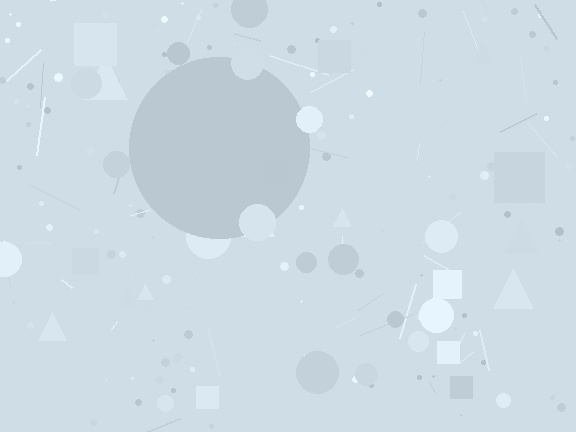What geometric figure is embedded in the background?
A circle is embedded in the background.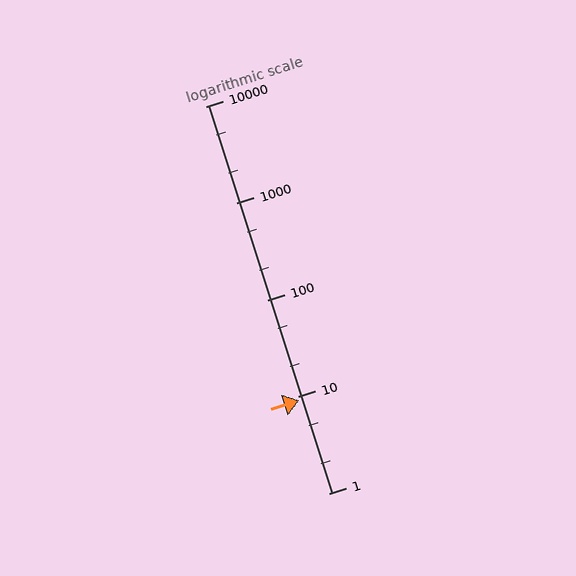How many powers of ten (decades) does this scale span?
The scale spans 4 decades, from 1 to 10000.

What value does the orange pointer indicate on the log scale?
The pointer indicates approximately 9.1.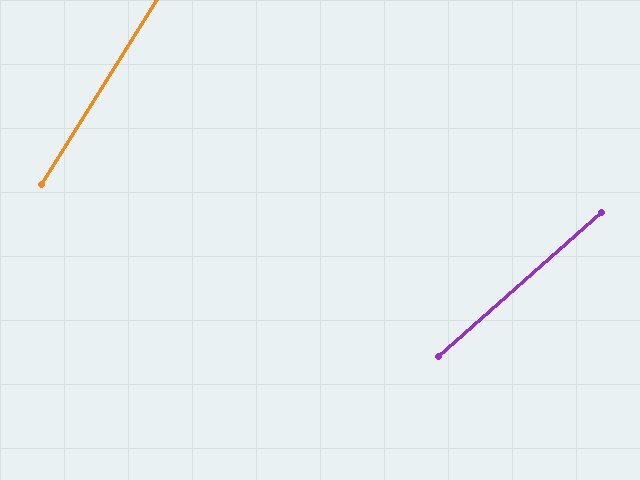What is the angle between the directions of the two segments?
Approximately 17 degrees.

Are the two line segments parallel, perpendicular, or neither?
Neither parallel nor perpendicular — they differ by about 17°.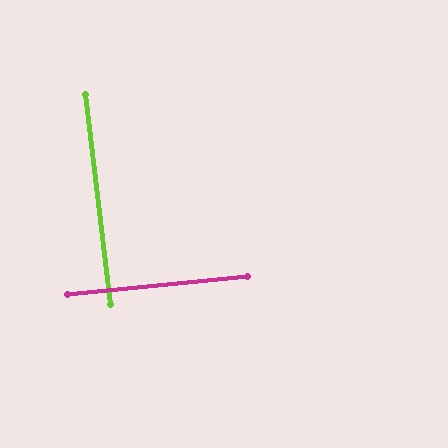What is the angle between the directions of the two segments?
Approximately 89 degrees.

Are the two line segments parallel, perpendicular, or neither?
Perpendicular — they meet at approximately 89°.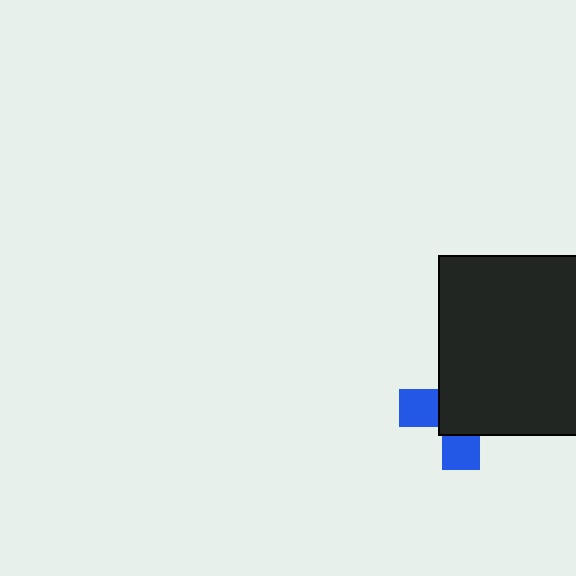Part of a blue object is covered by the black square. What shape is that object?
It is a cross.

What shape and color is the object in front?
The object in front is a black square.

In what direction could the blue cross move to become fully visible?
The blue cross could move toward the lower-left. That would shift it out from behind the black square entirely.